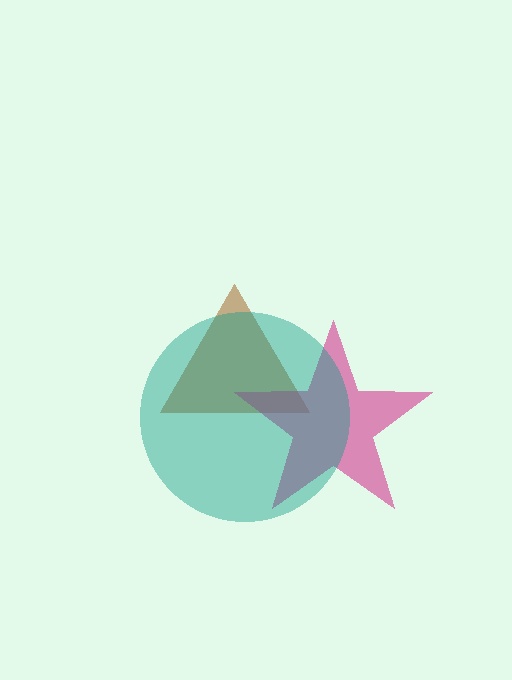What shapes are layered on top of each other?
The layered shapes are: a brown triangle, a magenta star, a teal circle.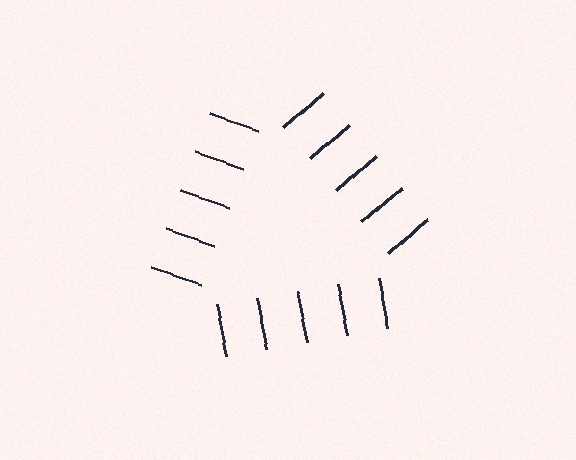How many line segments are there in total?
15 — 5 along each of the 3 edges.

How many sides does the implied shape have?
3 sides — the line-ends trace a triangle.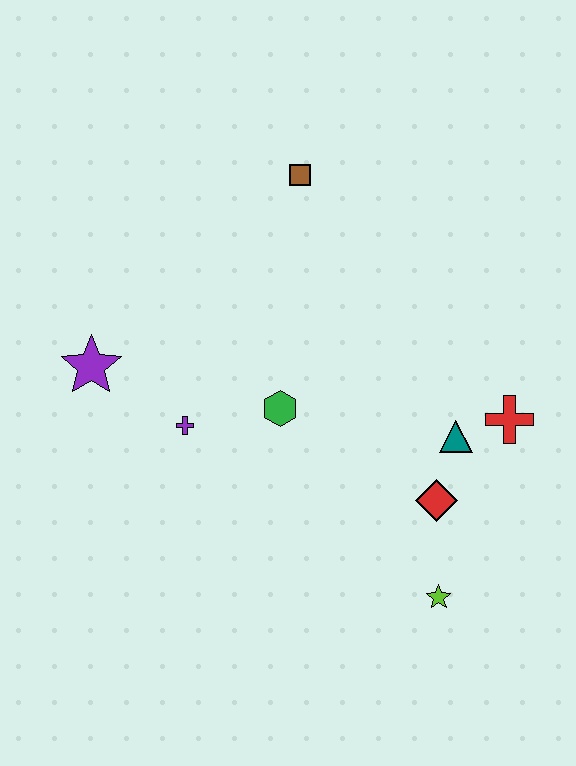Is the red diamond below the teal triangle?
Yes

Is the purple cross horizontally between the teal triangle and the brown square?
No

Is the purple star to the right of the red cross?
No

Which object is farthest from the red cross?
The purple star is farthest from the red cross.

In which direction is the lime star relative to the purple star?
The lime star is to the right of the purple star.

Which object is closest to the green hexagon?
The purple cross is closest to the green hexagon.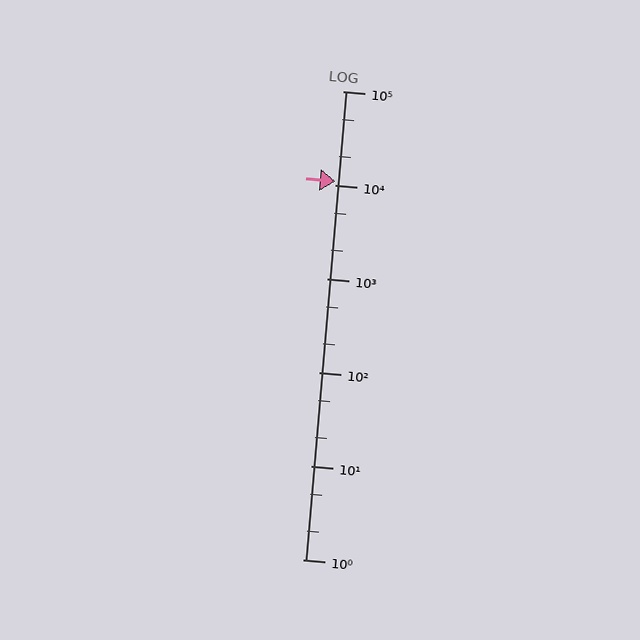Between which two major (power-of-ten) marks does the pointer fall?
The pointer is between 10000 and 100000.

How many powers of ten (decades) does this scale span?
The scale spans 5 decades, from 1 to 100000.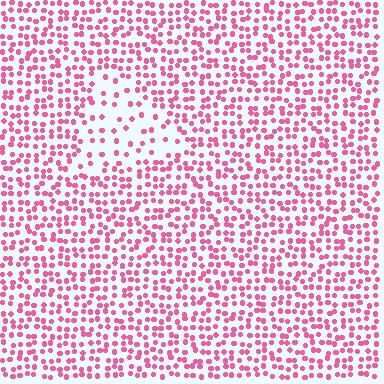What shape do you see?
I see a triangle.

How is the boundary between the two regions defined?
The boundary is defined by a change in element density (approximately 2.4x ratio). All elements are the same color, size, and shape.